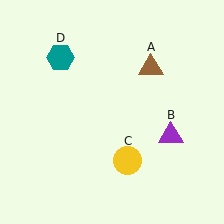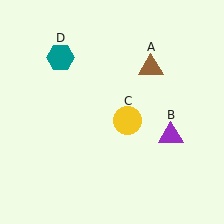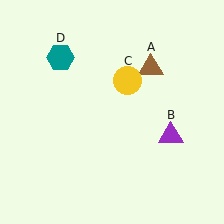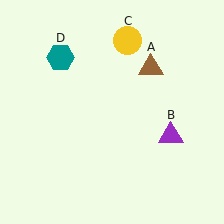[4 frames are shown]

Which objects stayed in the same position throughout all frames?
Brown triangle (object A) and purple triangle (object B) and teal hexagon (object D) remained stationary.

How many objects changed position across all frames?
1 object changed position: yellow circle (object C).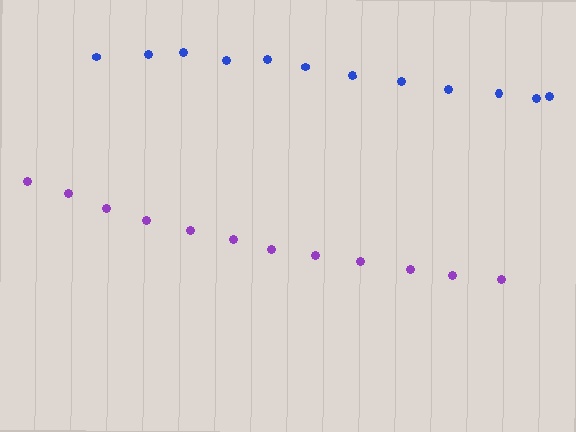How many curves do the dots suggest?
There are 2 distinct paths.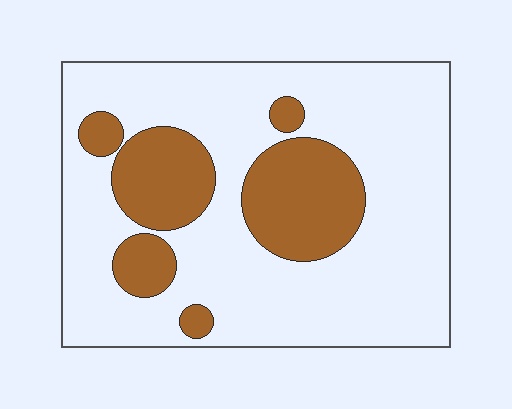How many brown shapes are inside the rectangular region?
6.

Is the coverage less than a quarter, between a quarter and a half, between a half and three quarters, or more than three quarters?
Less than a quarter.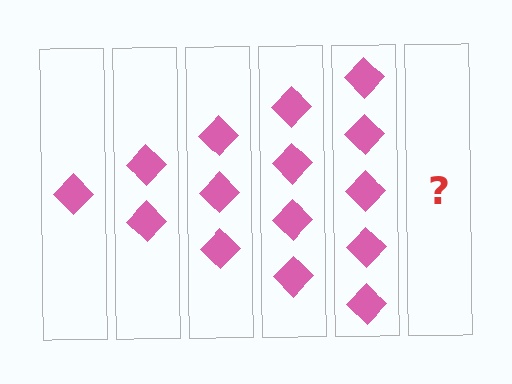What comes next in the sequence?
The next element should be 6 diamonds.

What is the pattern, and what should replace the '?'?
The pattern is that each step adds one more diamond. The '?' should be 6 diamonds.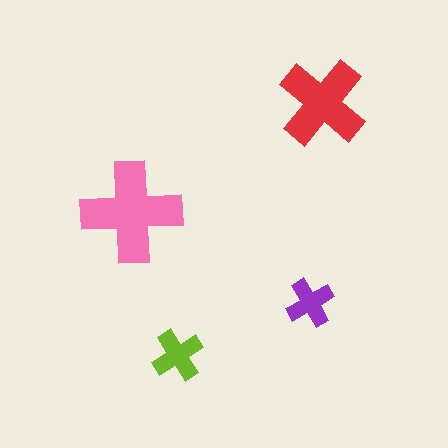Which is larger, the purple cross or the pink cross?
The pink one.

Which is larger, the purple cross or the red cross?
The red one.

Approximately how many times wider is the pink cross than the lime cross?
About 2 times wider.